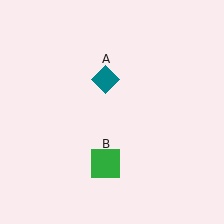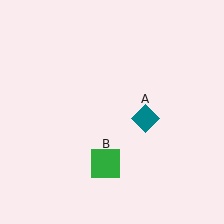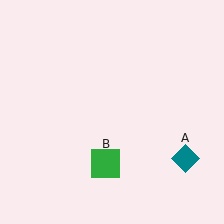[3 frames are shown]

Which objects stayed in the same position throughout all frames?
Green square (object B) remained stationary.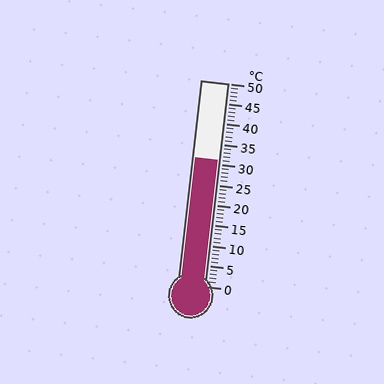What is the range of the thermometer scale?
The thermometer scale ranges from 0°C to 50°C.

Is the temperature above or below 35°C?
The temperature is below 35°C.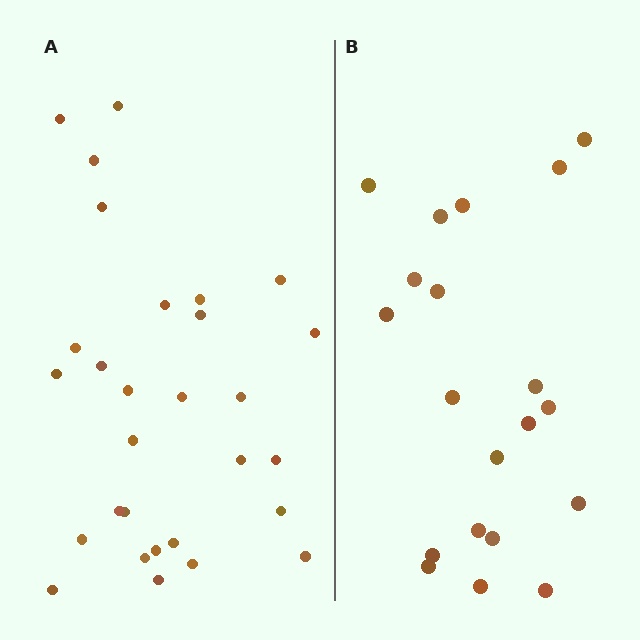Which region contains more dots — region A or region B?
Region A (the left region) has more dots.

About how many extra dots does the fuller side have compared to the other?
Region A has roughly 8 or so more dots than region B.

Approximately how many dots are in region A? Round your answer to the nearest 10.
About 30 dots. (The exact count is 29, which rounds to 30.)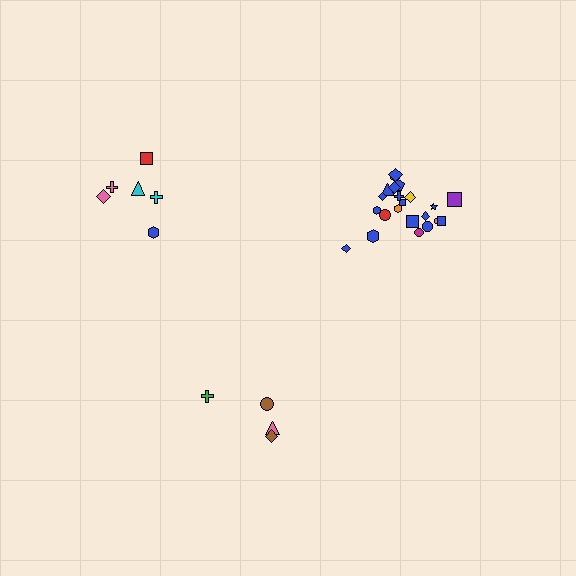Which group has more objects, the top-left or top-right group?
The top-right group.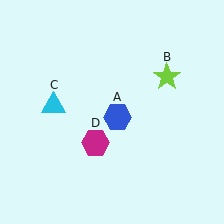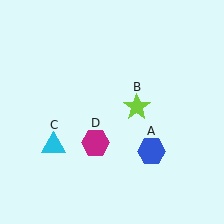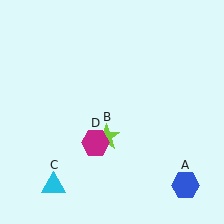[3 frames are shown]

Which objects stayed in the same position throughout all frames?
Magenta hexagon (object D) remained stationary.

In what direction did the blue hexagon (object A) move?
The blue hexagon (object A) moved down and to the right.